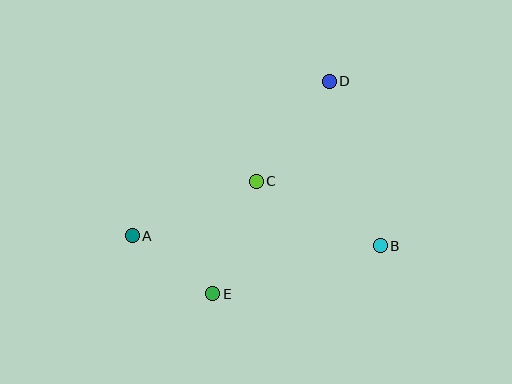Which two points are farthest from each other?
Points A and D are farthest from each other.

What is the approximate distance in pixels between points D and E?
The distance between D and E is approximately 243 pixels.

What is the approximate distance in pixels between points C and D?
The distance between C and D is approximately 124 pixels.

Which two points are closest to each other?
Points A and E are closest to each other.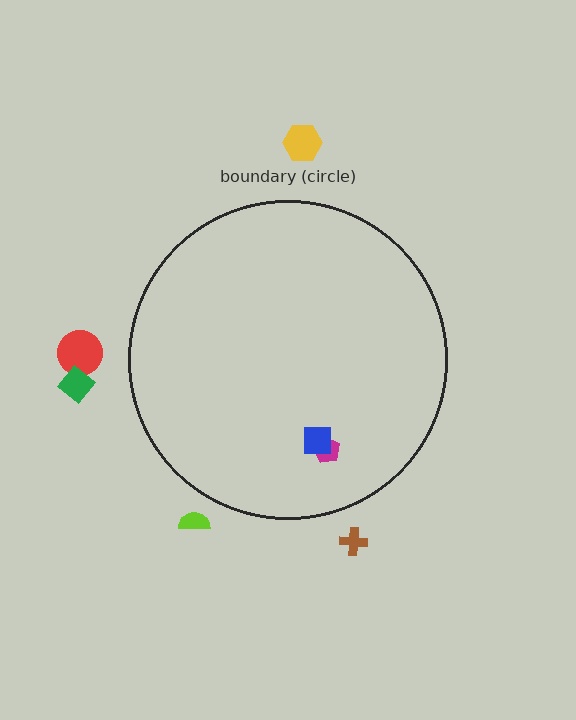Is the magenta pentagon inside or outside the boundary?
Inside.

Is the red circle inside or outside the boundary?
Outside.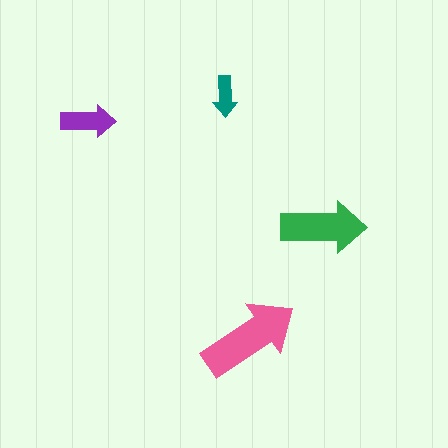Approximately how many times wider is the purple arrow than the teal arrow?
About 1.5 times wider.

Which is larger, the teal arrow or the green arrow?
The green one.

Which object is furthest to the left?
The purple arrow is leftmost.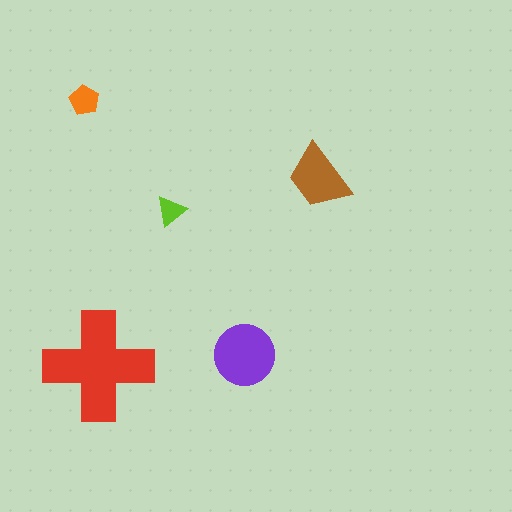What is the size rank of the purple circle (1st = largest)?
2nd.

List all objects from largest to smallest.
The red cross, the purple circle, the brown trapezoid, the orange pentagon, the lime triangle.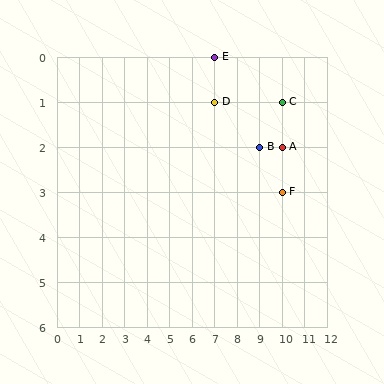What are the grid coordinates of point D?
Point D is at grid coordinates (7, 1).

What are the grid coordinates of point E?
Point E is at grid coordinates (7, 0).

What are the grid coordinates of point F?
Point F is at grid coordinates (10, 3).